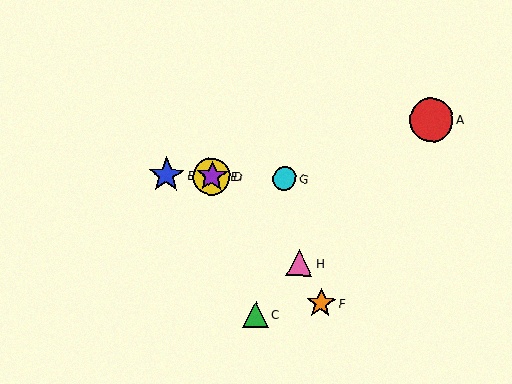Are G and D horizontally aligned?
Yes, both are at y≈178.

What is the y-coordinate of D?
Object D is at y≈176.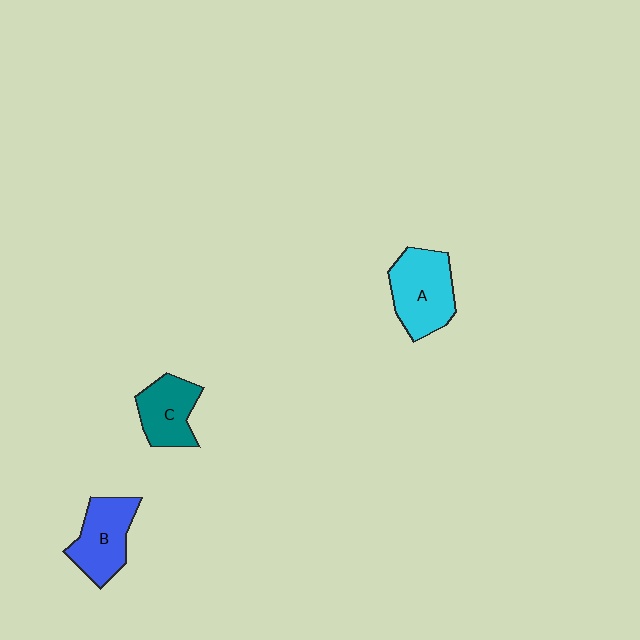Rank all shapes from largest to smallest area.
From largest to smallest: A (cyan), B (blue), C (teal).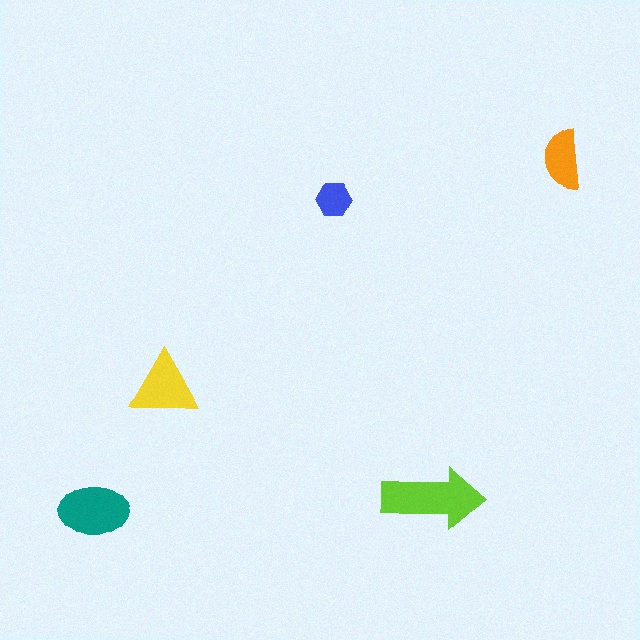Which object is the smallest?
The blue hexagon.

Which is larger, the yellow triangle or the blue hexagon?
The yellow triangle.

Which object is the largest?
The lime arrow.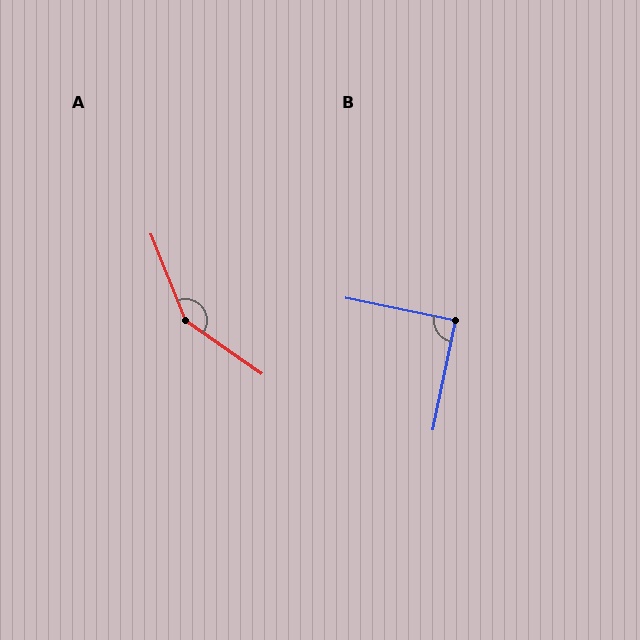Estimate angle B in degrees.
Approximately 90 degrees.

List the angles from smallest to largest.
B (90°), A (147°).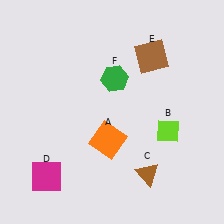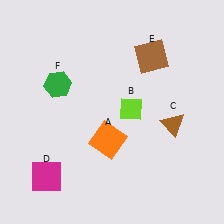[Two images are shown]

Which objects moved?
The objects that moved are: the lime diamond (B), the brown triangle (C), the green hexagon (F).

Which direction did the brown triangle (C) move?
The brown triangle (C) moved up.